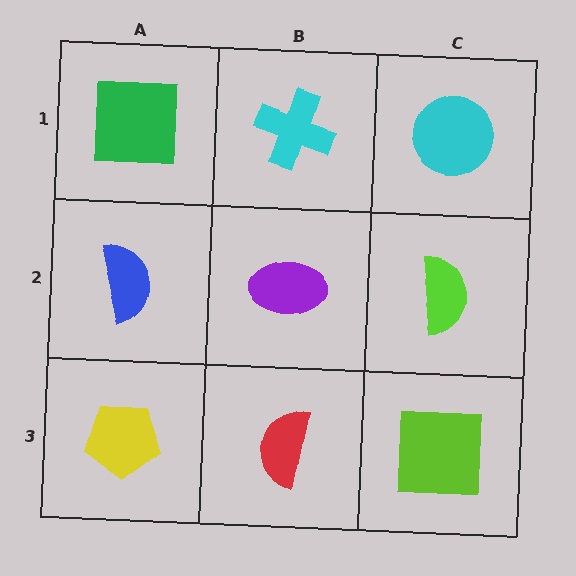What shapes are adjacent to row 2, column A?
A green square (row 1, column A), a yellow pentagon (row 3, column A), a purple ellipse (row 2, column B).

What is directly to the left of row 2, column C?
A purple ellipse.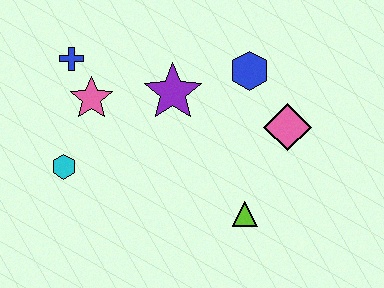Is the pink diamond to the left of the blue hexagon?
No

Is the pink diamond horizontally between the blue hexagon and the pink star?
No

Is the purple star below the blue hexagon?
Yes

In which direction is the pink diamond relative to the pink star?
The pink diamond is to the right of the pink star.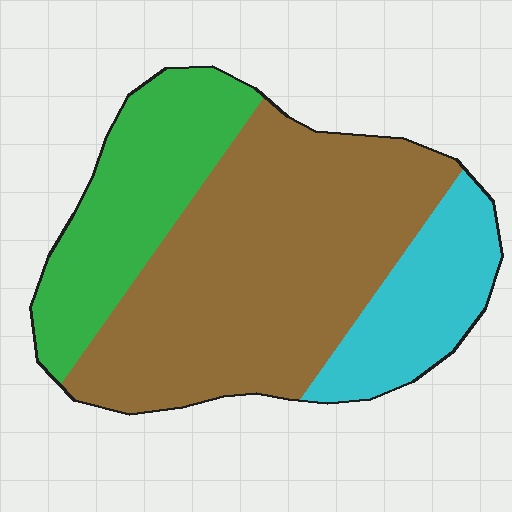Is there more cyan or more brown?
Brown.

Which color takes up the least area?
Cyan, at roughly 20%.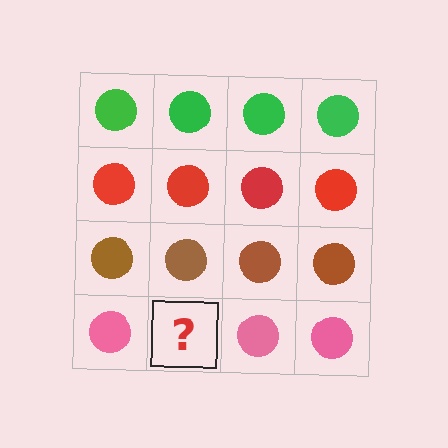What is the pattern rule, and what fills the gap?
The rule is that each row has a consistent color. The gap should be filled with a pink circle.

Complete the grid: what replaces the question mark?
The question mark should be replaced with a pink circle.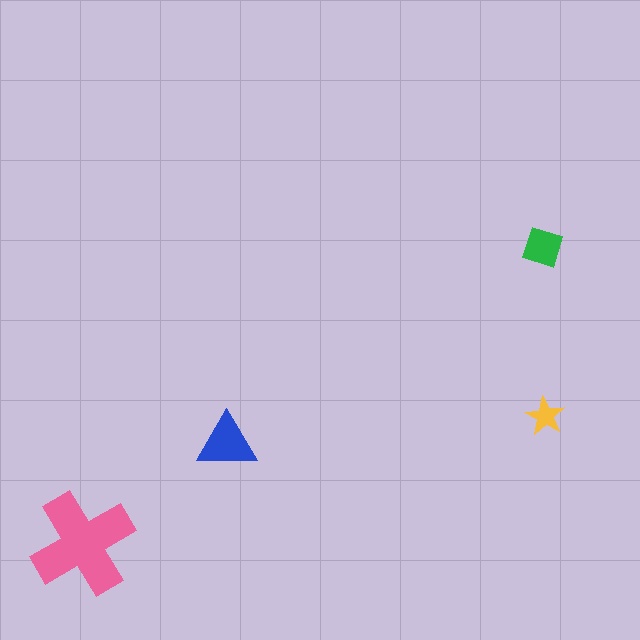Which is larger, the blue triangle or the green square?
The blue triangle.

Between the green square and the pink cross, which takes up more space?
The pink cross.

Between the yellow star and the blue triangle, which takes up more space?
The blue triangle.